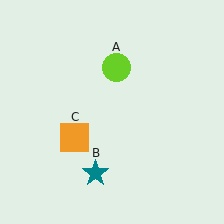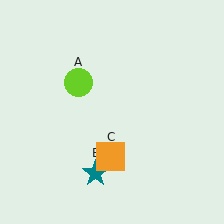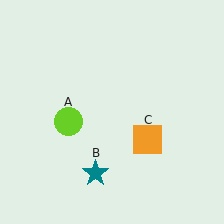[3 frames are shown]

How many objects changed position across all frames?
2 objects changed position: lime circle (object A), orange square (object C).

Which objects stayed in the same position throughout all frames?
Teal star (object B) remained stationary.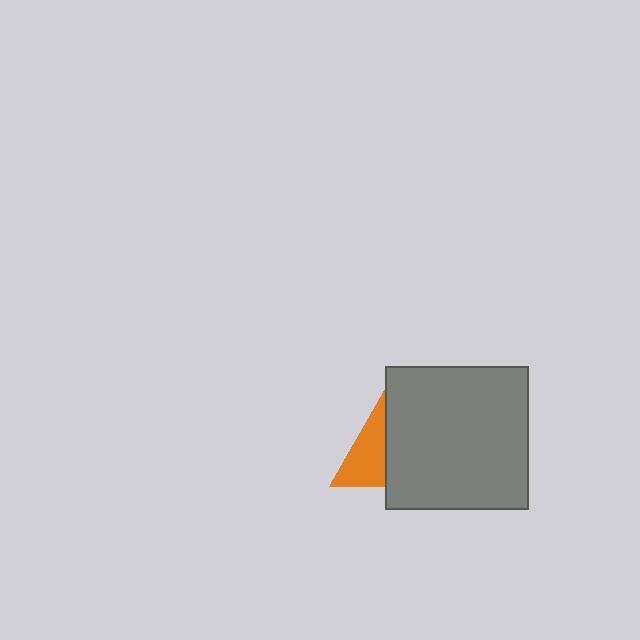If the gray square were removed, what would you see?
You would see the complete orange triangle.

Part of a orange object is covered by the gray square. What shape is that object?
It is a triangle.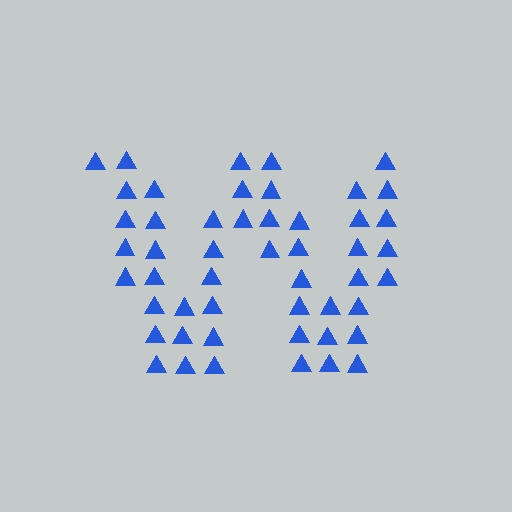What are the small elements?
The small elements are triangles.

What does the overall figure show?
The overall figure shows the letter W.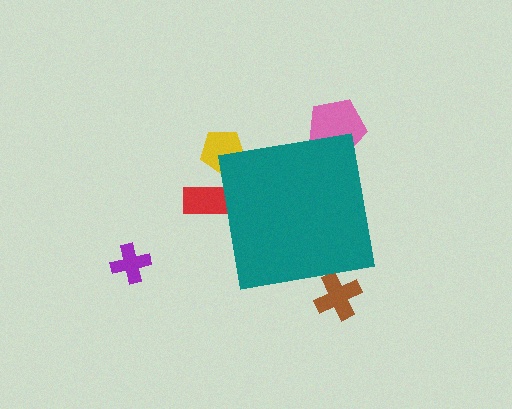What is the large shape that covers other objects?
A teal square.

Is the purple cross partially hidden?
No, the purple cross is fully visible.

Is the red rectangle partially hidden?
Yes, the red rectangle is partially hidden behind the teal square.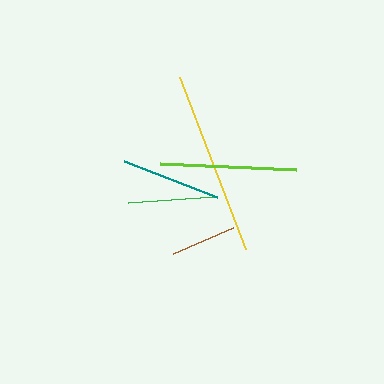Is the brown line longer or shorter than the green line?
The green line is longer than the brown line.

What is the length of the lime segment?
The lime segment is approximately 136 pixels long.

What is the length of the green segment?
The green segment is approximately 86 pixels long.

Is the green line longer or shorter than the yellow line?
The yellow line is longer than the green line.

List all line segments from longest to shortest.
From longest to shortest: yellow, lime, teal, green, brown.